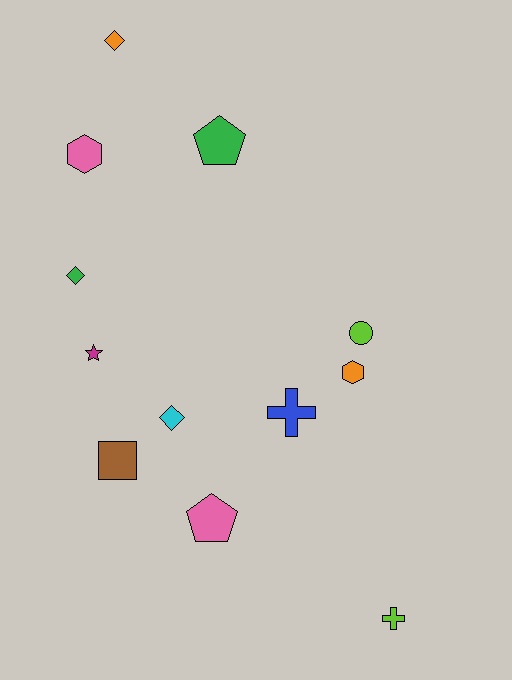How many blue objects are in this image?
There is 1 blue object.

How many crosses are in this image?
There are 2 crosses.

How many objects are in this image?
There are 12 objects.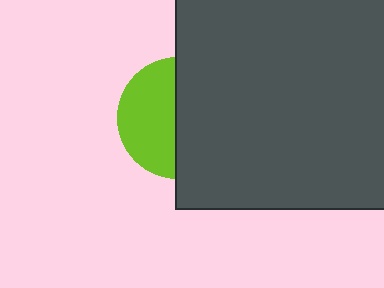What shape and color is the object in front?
The object in front is a dark gray square.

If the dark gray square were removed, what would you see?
You would see the complete lime circle.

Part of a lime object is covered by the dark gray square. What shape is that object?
It is a circle.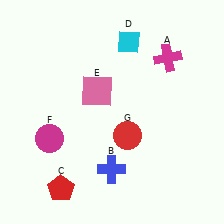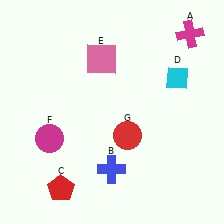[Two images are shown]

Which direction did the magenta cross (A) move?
The magenta cross (A) moved up.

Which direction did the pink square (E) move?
The pink square (E) moved up.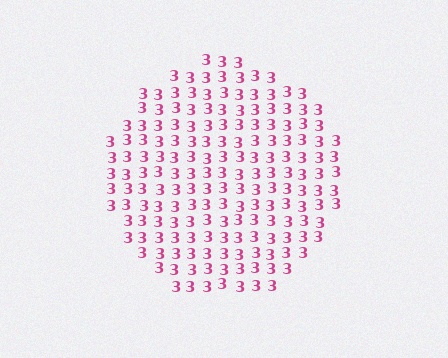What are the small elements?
The small elements are digit 3's.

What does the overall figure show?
The overall figure shows a circle.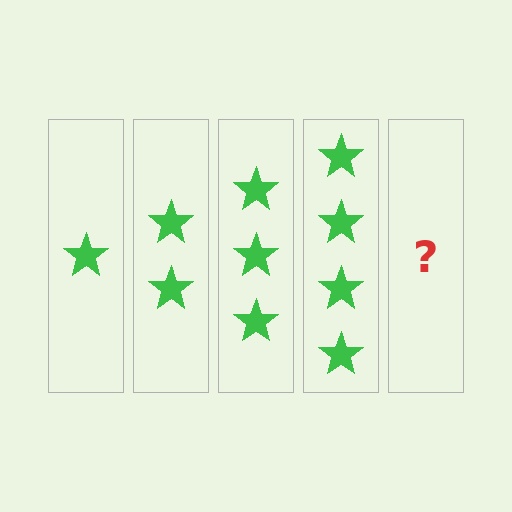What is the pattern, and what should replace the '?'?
The pattern is that each step adds one more star. The '?' should be 5 stars.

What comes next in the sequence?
The next element should be 5 stars.